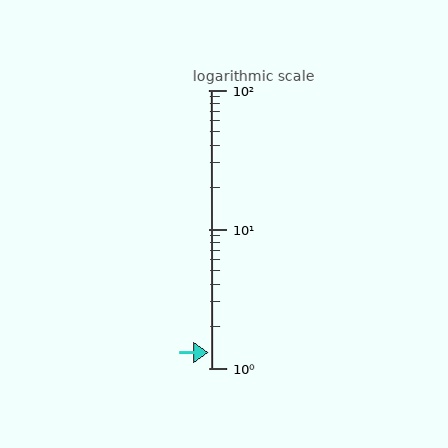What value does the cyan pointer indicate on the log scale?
The pointer indicates approximately 1.3.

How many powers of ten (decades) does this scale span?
The scale spans 2 decades, from 1 to 100.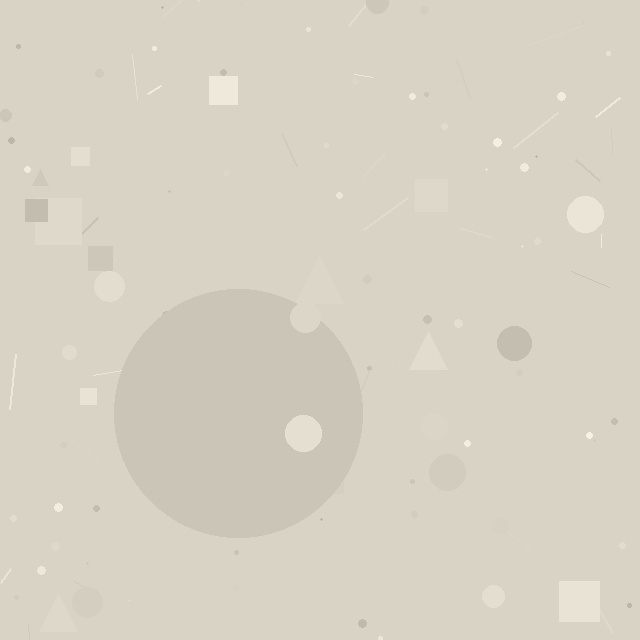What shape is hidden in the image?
A circle is hidden in the image.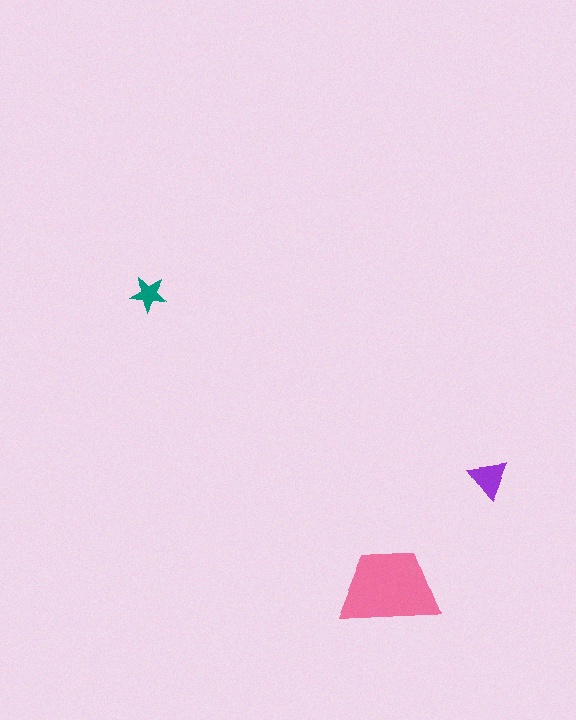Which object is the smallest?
The teal star.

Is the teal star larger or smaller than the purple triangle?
Smaller.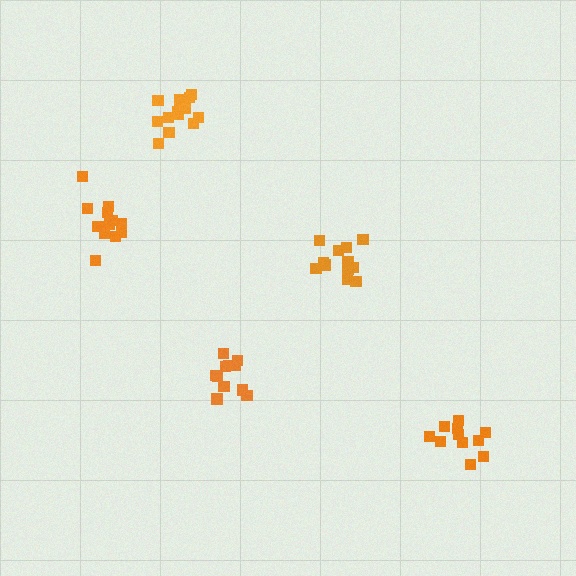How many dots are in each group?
Group 1: 11 dots, Group 2: 13 dots, Group 3: 15 dots, Group 4: 12 dots, Group 5: 11 dots (62 total).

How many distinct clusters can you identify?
There are 5 distinct clusters.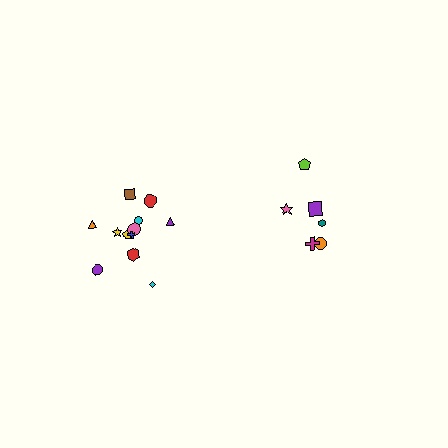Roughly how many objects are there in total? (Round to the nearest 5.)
Roughly 20 objects in total.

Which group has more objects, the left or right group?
The left group.